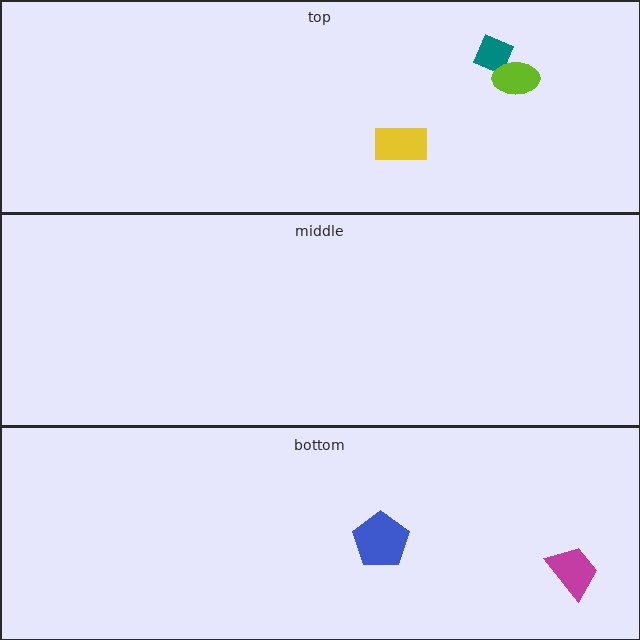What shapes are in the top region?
The yellow rectangle, the teal diamond, the lime ellipse.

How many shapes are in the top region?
3.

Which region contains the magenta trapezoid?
The bottom region.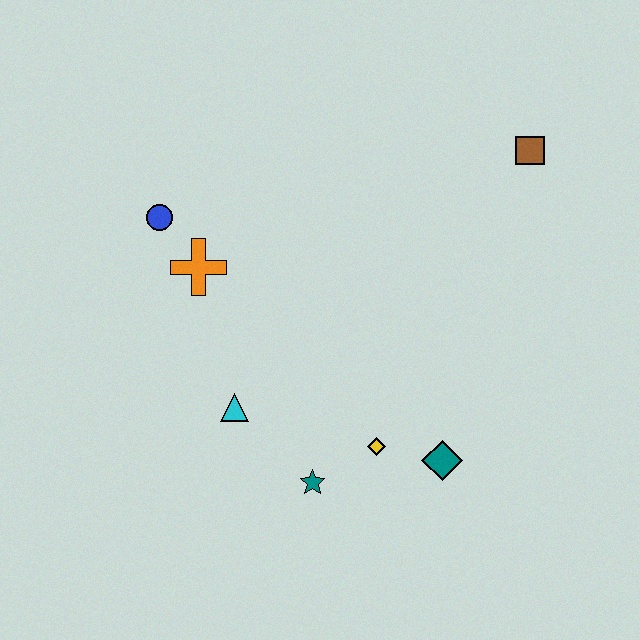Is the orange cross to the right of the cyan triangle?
No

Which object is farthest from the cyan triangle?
The brown square is farthest from the cyan triangle.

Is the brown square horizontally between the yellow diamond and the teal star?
No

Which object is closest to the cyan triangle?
The teal star is closest to the cyan triangle.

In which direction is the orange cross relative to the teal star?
The orange cross is above the teal star.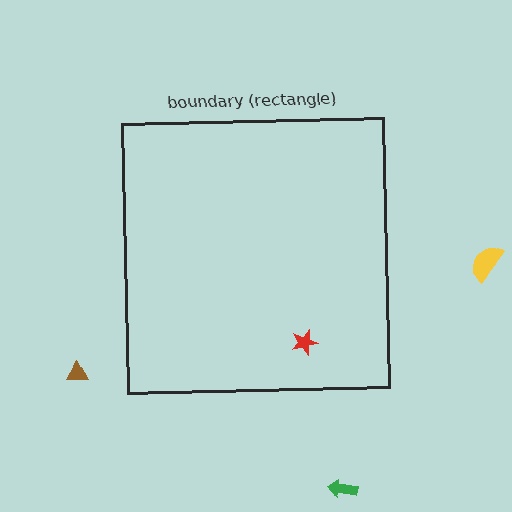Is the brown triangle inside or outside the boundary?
Outside.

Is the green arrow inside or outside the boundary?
Outside.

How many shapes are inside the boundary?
1 inside, 3 outside.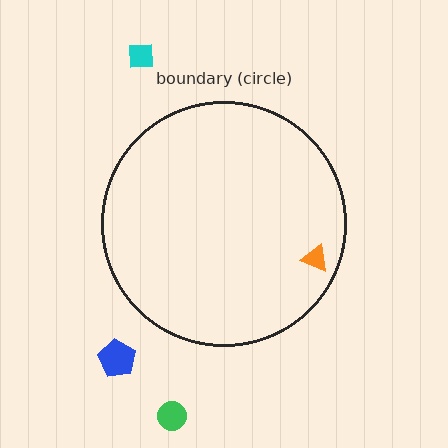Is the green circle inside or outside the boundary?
Outside.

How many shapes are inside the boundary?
1 inside, 3 outside.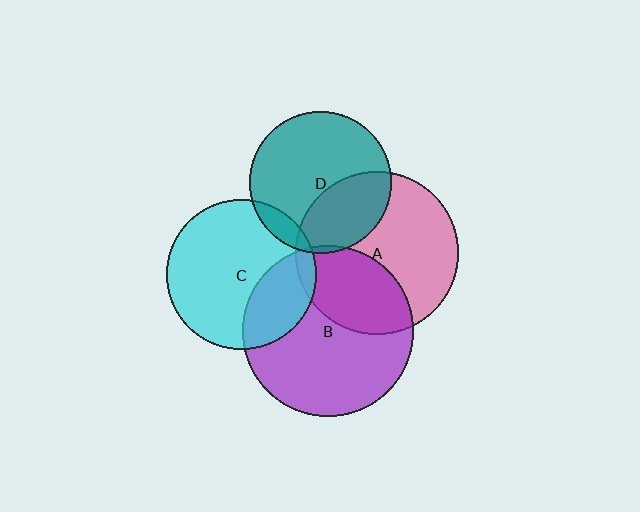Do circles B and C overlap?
Yes.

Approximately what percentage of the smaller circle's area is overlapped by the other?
Approximately 30%.